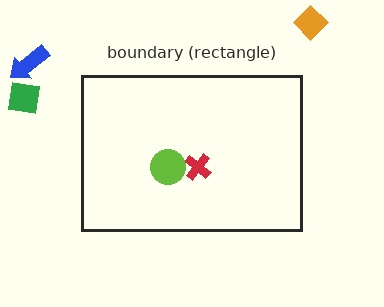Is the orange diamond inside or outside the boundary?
Outside.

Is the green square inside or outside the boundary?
Outside.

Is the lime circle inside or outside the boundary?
Inside.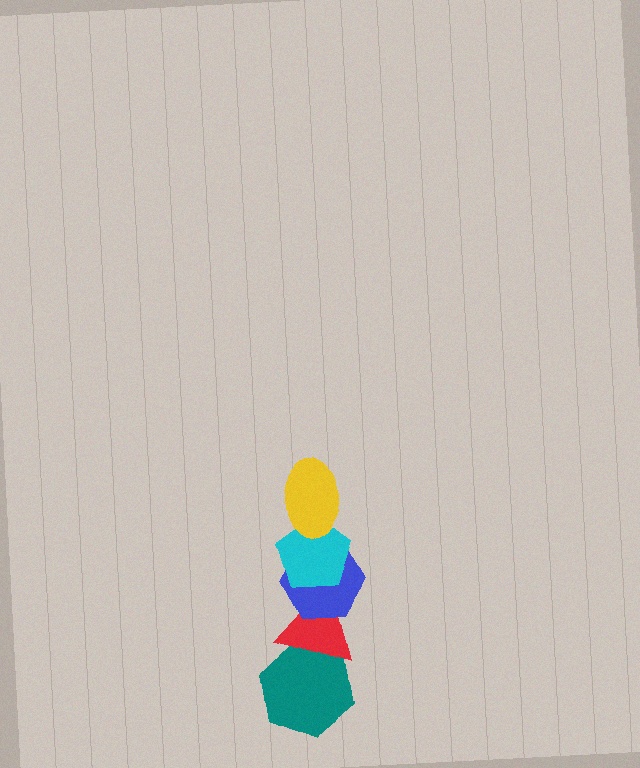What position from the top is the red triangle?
The red triangle is 4th from the top.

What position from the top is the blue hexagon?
The blue hexagon is 3rd from the top.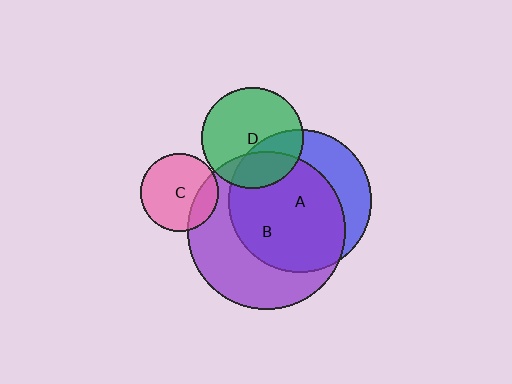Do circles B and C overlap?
Yes.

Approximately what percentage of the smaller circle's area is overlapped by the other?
Approximately 20%.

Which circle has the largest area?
Circle B (purple).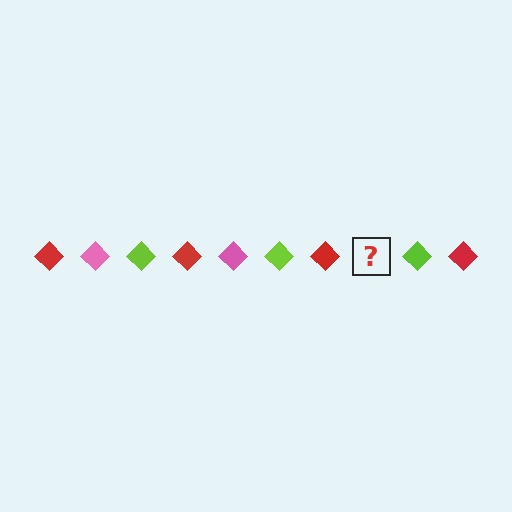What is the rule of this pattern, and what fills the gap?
The rule is that the pattern cycles through red, pink, lime diamonds. The gap should be filled with a pink diamond.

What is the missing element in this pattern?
The missing element is a pink diamond.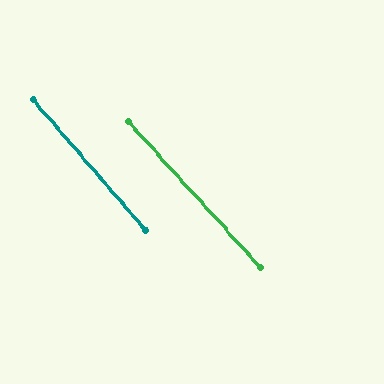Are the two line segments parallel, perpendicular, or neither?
Parallel — their directions differ by only 1.3°.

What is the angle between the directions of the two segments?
Approximately 1 degree.